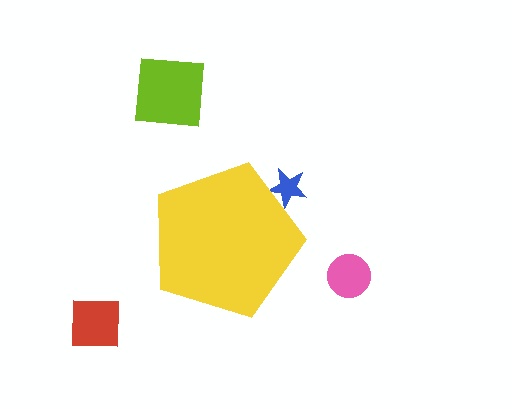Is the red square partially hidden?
No, the red square is fully visible.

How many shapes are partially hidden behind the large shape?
1 shape is partially hidden.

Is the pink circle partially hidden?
No, the pink circle is fully visible.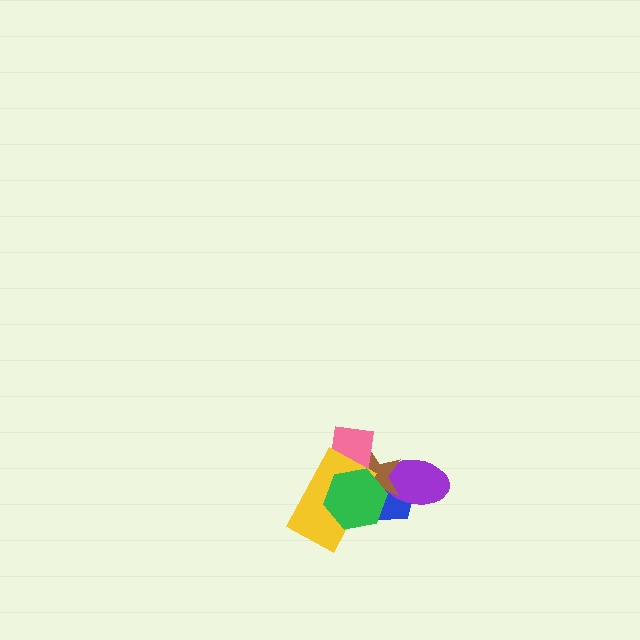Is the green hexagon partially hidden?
No, no other shape covers it.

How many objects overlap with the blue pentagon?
5 objects overlap with the blue pentagon.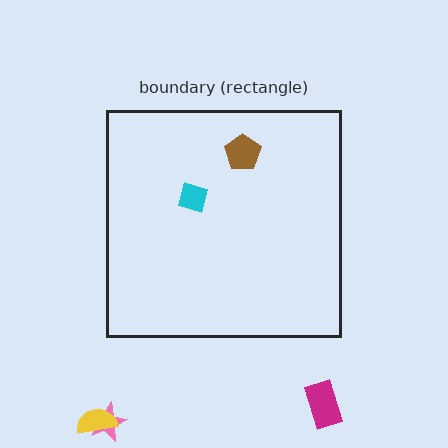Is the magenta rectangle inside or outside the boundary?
Outside.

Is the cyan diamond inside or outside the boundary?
Inside.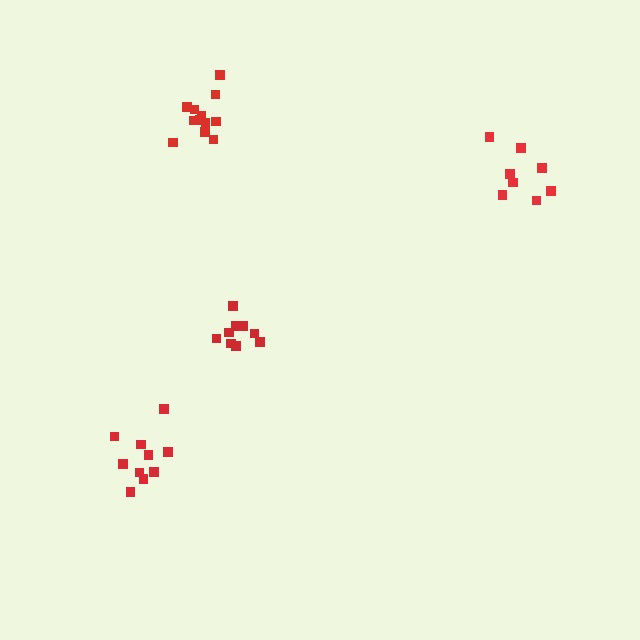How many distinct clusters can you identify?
There are 4 distinct clusters.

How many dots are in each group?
Group 1: 9 dots, Group 2: 8 dots, Group 3: 12 dots, Group 4: 10 dots (39 total).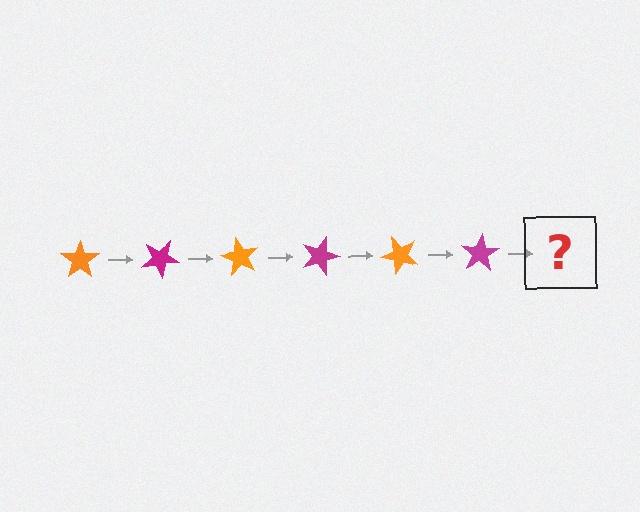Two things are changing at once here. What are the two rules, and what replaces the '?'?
The two rules are that it rotates 30 degrees each step and the color cycles through orange and magenta. The '?' should be an orange star, rotated 180 degrees from the start.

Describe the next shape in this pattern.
It should be an orange star, rotated 180 degrees from the start.